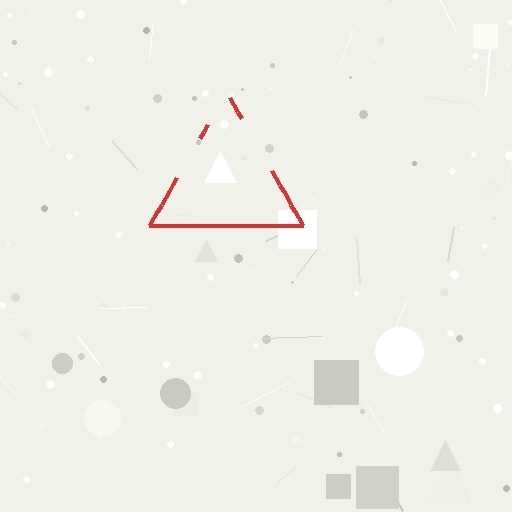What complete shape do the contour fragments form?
The contour fragments form a triangle.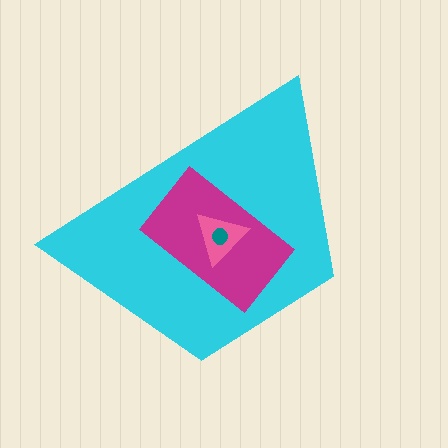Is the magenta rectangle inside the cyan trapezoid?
Yes.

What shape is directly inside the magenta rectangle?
The pink triangle.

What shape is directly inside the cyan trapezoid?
The magenta rectangle.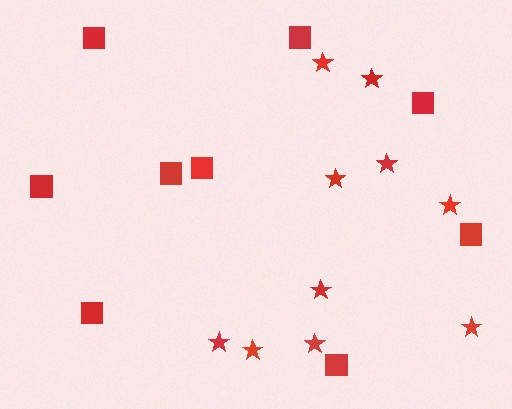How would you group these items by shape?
There are 2 groups: one group of squares (9) and one group of stars (10).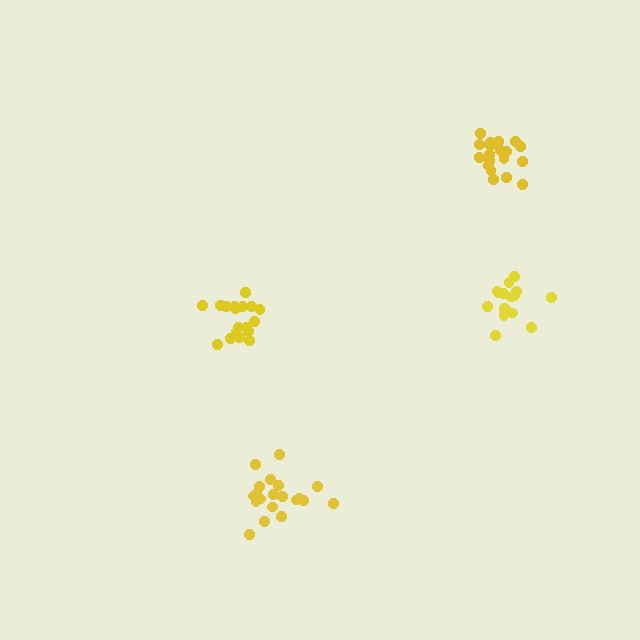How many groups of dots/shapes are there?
There are 4 groups.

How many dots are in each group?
Group 1: 16 dots, Group 2: 18 dots, Group 3: 19 dots, Group 4: 20 dots (73 total).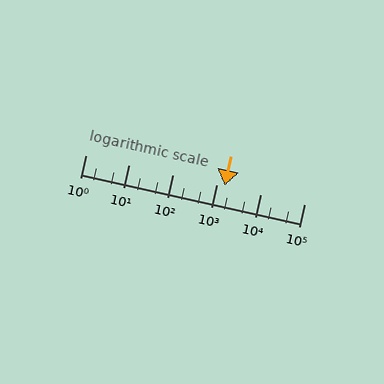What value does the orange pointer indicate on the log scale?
The pointer indicates approximately 1500.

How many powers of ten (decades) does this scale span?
The scale spans 5 decades, from 1 to 100000.